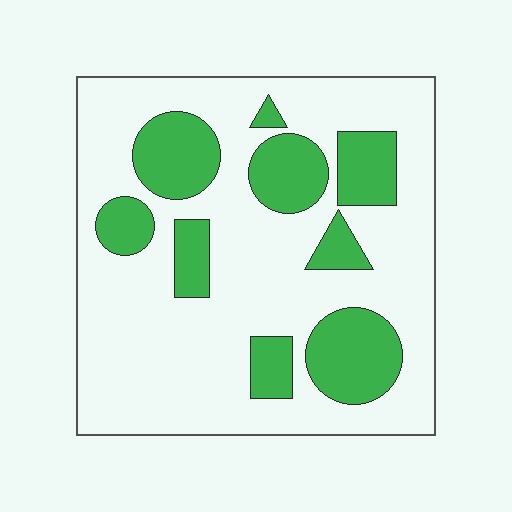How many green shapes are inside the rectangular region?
9.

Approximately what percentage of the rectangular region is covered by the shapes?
Approximately 25%.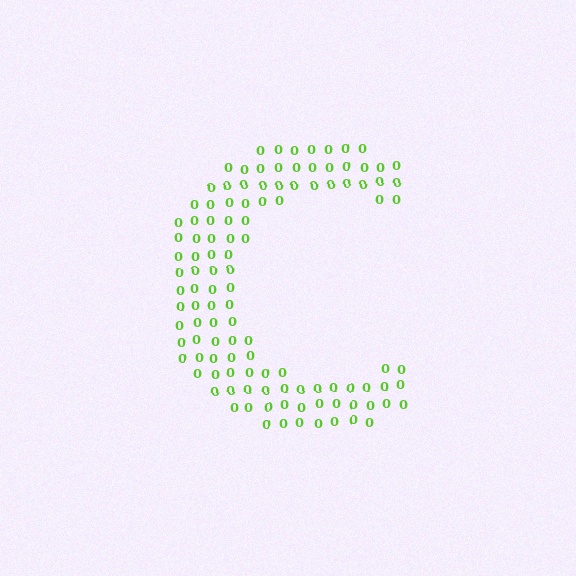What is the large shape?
The large shape is the letter C.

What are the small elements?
The small elements are digit 0's.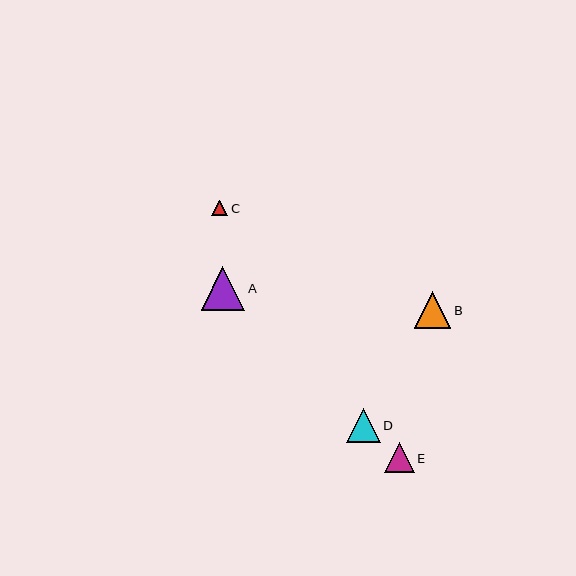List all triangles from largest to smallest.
From largest to smallest: A, B, D, E, C.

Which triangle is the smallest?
Triangle C is the smallest with a size of approximately 16 pixels.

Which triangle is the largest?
Triangle A is the largest with a size of approximately 43 pixels.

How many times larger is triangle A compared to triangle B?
Triangle A is approximately 1.2 times the size of triangle B.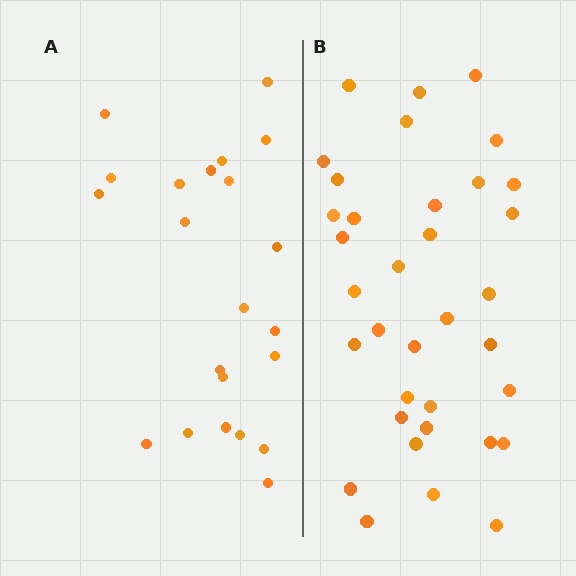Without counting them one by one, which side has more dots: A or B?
Region B (the right region) has more dots.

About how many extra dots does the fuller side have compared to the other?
Region B has approximately 15 more dots than region A.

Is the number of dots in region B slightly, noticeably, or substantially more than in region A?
Region B has substantially more. The ratio is roughly 1.6 to 1.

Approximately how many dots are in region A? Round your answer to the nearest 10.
About 20 dots. (The exact count is 22, which rounds to 20.)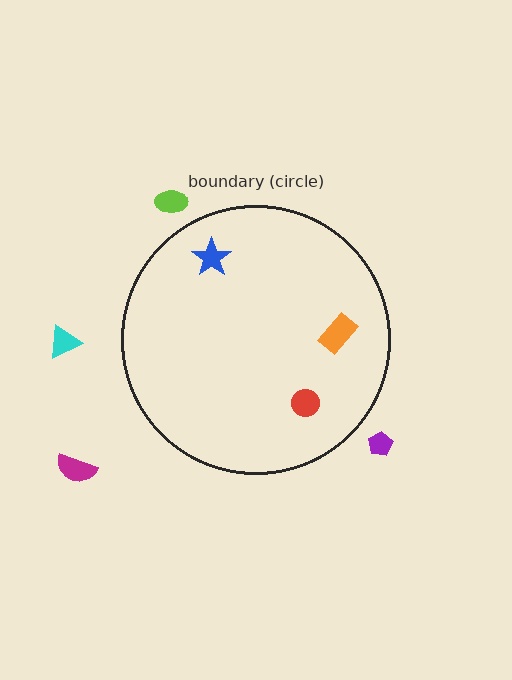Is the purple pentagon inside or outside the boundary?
Outside.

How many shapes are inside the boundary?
3 inside, 4 outside.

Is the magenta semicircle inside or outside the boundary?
Outside.